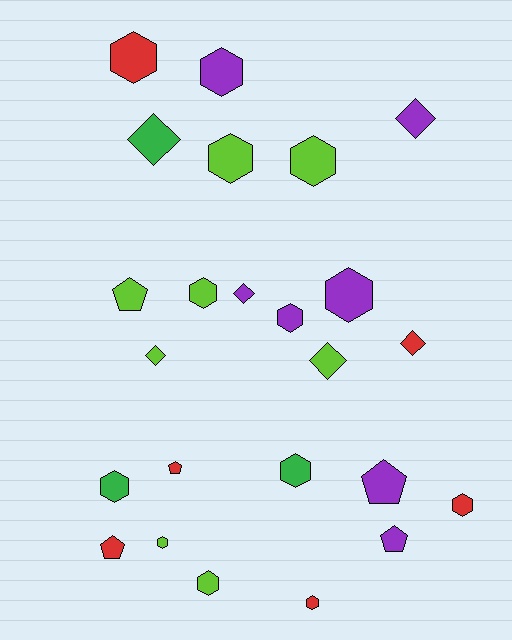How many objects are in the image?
There are 24 objects.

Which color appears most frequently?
Lime, with 8 objects.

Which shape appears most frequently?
Hexagon, with 13 objects.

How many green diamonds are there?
There is 1 green diamond.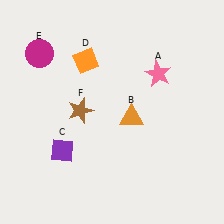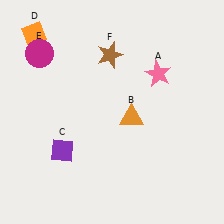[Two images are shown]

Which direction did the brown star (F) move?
The brown star (F) moved up.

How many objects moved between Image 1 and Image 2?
2 objects moved between the two images.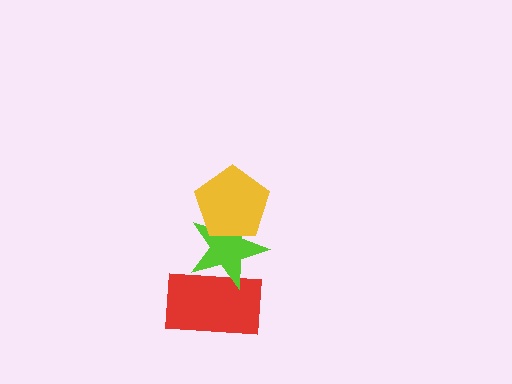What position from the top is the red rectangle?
The red rectangle is 3rd from the top.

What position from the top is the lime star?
The lime star is 2nd from the top.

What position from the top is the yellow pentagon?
The yellow pentagon is 1st from the top.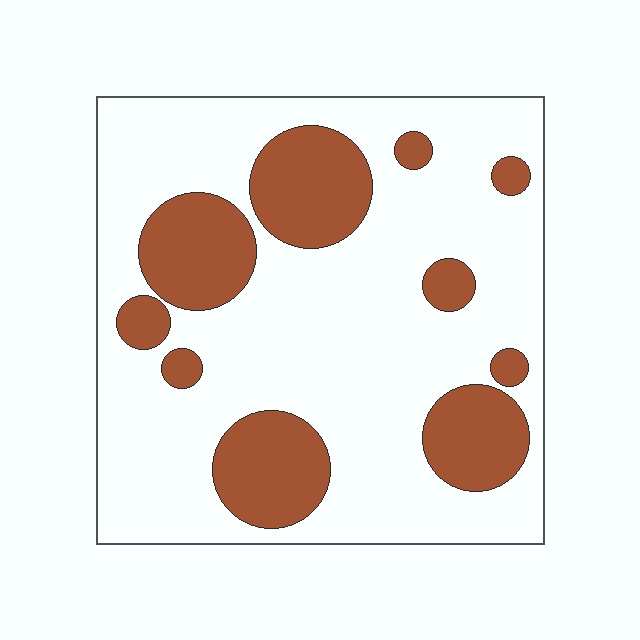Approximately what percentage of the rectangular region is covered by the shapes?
Approximately 25%.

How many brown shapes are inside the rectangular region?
10.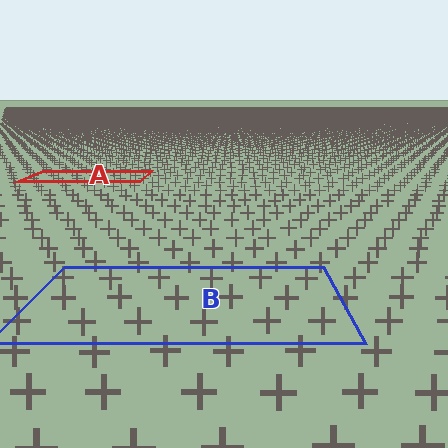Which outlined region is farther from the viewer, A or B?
Region A is farther from the viewer — the texture elements inside it appear smaller and more densely packed.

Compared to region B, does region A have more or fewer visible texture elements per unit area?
Region A has more texture elements per unit area — they are packed more densely because it is farther away.